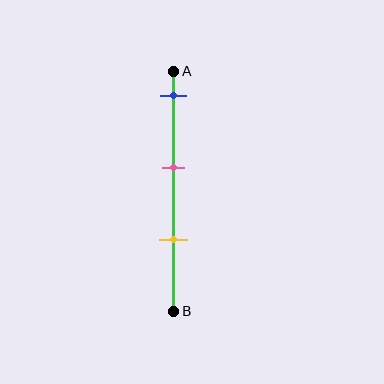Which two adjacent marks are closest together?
The pink and yellow marks are the closest adjacent pair.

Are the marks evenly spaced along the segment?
Yes, the marks are approximately evenly spaced.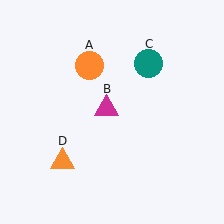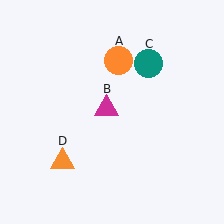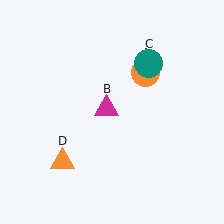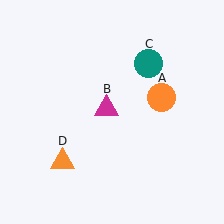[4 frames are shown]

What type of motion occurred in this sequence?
The orange circle (object A) rotated clockwise around the center of the scene.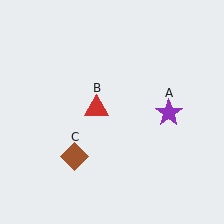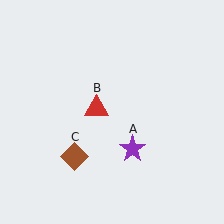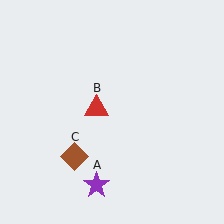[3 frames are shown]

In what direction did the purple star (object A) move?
The purple star (object A) moved down and to the left.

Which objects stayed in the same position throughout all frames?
Red triangle (object B) and brown diamond (object C) remained stationary.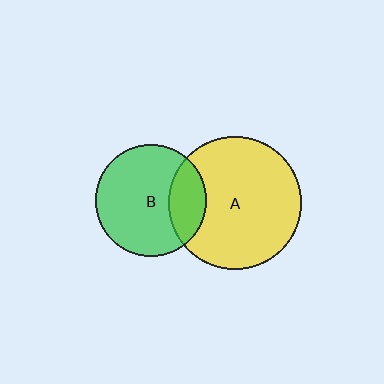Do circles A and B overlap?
Yes.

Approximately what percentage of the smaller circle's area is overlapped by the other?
Approximately 25%.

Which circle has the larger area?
Circle A (yellow).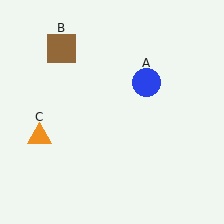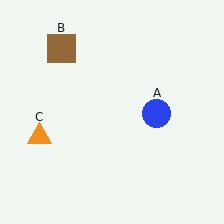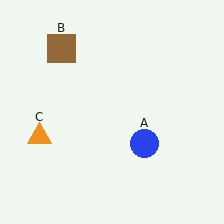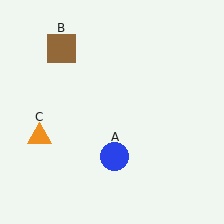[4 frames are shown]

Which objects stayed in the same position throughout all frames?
Brown square (object B) and orange triangle (object C) remained stationary.